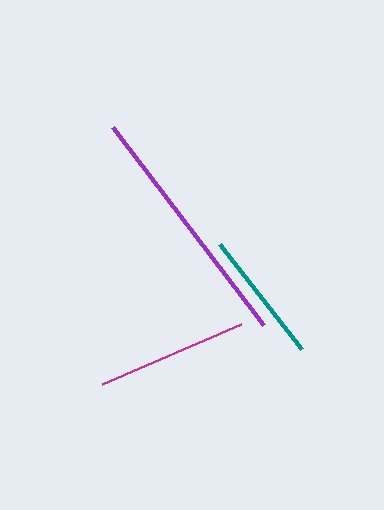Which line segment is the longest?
The purple line is the longest at approximately 250 pixels.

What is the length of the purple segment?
The purple segment is approximately 250 pixels long.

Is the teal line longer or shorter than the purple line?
The purple line is longer than the teal line.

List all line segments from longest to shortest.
From longest to shortest: purple, magenta, teal.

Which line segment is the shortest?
The teal line is the shortest at approximately 134 pixels.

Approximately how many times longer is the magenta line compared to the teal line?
The magenta line is approximately 1.1 times the length of the teal line.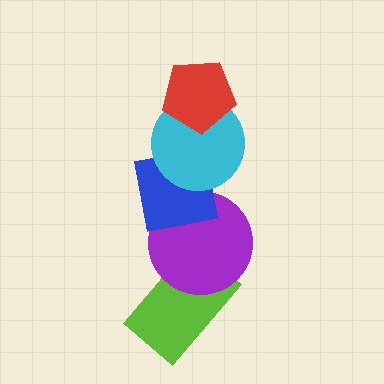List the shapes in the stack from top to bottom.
From top to bottom: the red pentagon, the cyan circle, the blue square, the purple circle, the lime rectangle.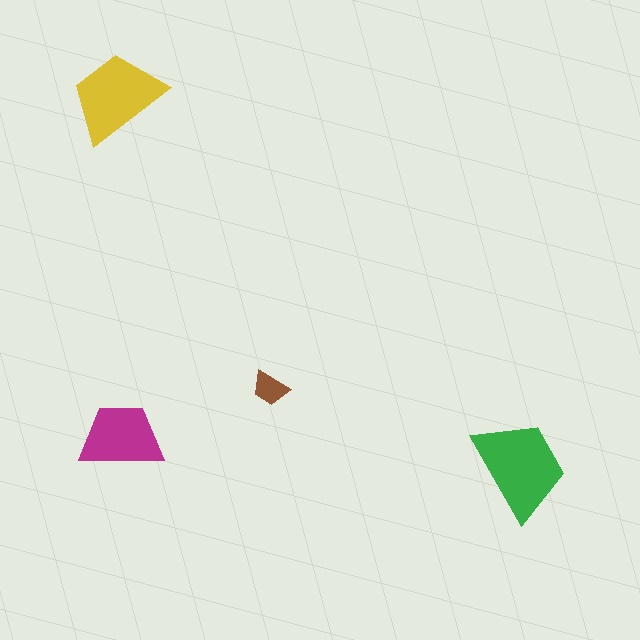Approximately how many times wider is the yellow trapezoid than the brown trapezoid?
About 2.5 times wider.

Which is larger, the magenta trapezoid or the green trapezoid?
The green one.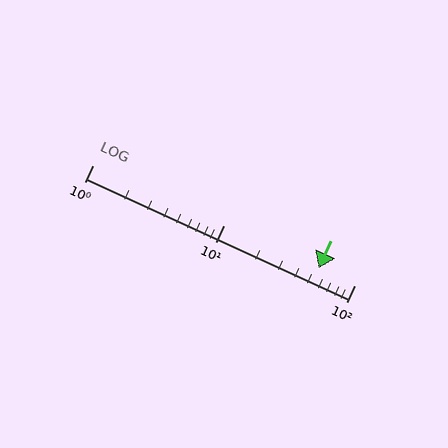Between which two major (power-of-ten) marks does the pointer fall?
The pointer is between 10 and 100.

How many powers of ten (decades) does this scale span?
The scale spans 2 decades, from 1 to 100.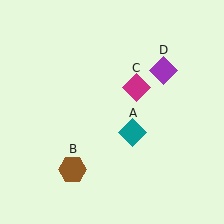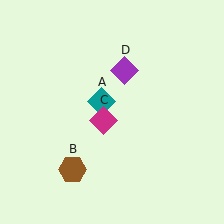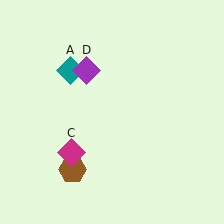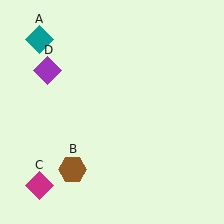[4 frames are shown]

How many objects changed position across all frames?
3 objects changed position: teal diamond (object A), magenta diamond (object C), purple diamond (object D).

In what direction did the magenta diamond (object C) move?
The magenta diamond (object C) moved down and to the left.